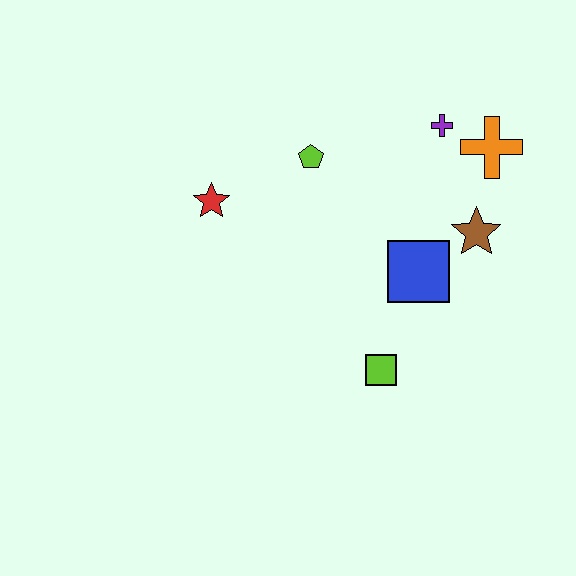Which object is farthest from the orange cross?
The red star is farthest from the orange cross.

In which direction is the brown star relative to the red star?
The brown star is to the right of the red star.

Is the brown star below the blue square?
No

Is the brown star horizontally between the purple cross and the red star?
No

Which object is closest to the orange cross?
The purple cross is closest to the orange cross.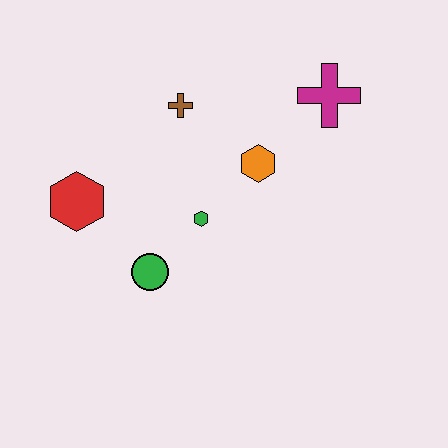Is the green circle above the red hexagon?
No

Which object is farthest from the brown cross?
The green circle is farthest from the brown cross.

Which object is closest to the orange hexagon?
The green hexagon is closest to the orange hexagon.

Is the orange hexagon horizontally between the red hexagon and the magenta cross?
Yes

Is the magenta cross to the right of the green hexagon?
Yes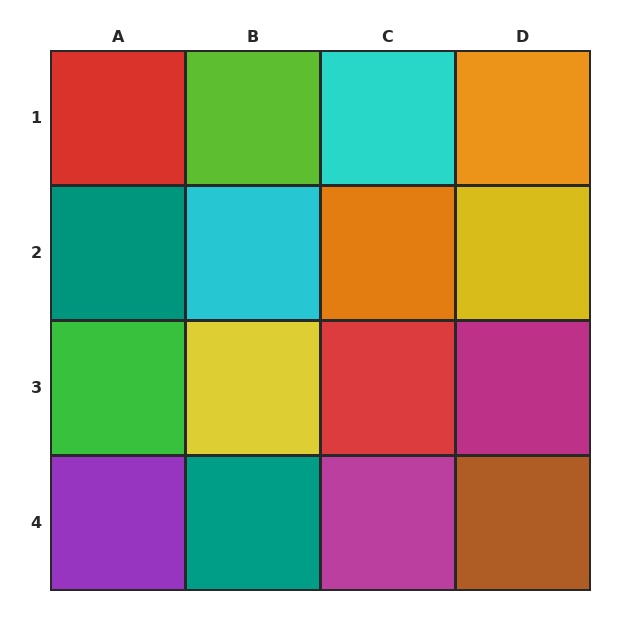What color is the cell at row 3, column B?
Yellow.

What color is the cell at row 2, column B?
Cyan.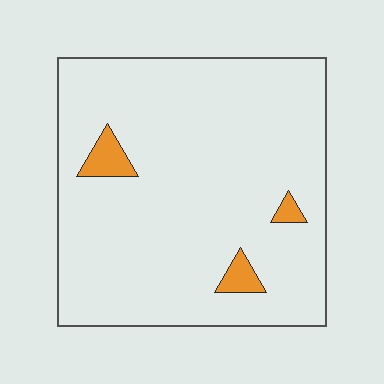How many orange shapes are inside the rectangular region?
3.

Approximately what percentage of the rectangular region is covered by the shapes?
Approximately 5%.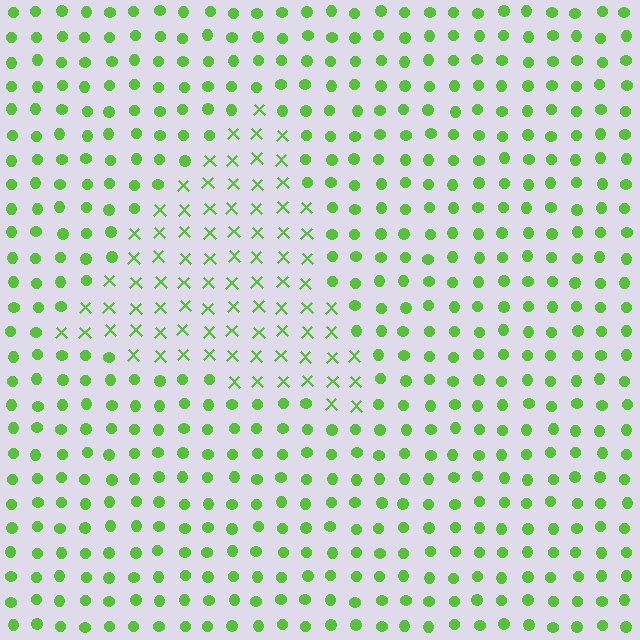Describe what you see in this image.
The image is filled with small lime elements arranged in a uniform grid. A triangle-shaped region contains X marks, while the surrounding area contains circles. The boundary is defined purely by the change in element shape.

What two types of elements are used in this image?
The image uses X marks inside the triangle region and circles outside it.